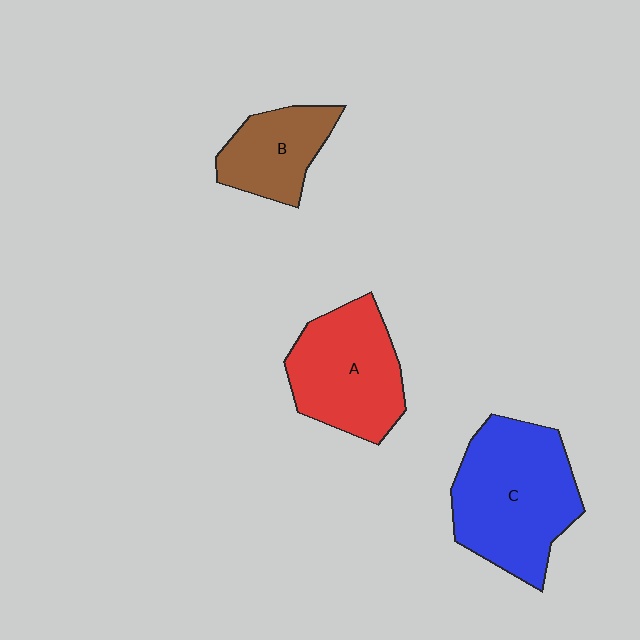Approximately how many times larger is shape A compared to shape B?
Approximately 1.5 times.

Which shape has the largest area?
Shape C (blue).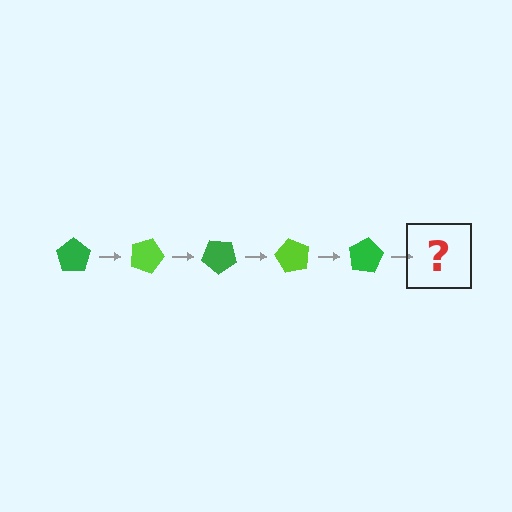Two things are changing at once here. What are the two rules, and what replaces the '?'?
The two rules are that it rotates 20 degrees each step and the color cycles through green and lime. The '?' should be a lime pentagon, rotated 100 degrees from the start.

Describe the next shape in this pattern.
It should be a lime pentagon, rotated 100 degrees from the start.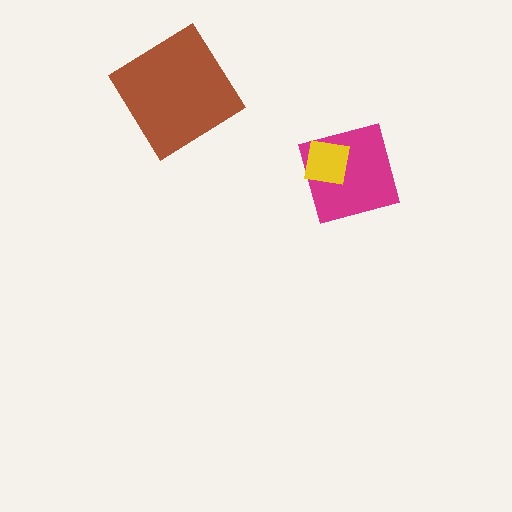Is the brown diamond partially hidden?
No, no other shape covers it.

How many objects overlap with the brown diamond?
0 objects overlap with the brown diamond.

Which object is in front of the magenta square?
The yellow square is in front of the magenta square.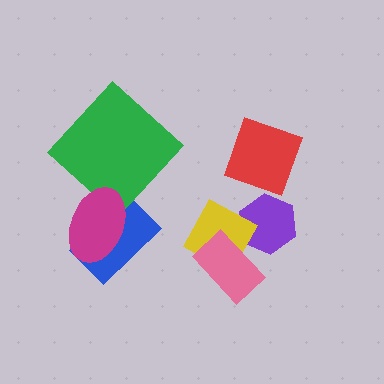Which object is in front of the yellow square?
The pink rectangle is in front of the yellow square.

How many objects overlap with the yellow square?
2 objects overlap with the yellow square.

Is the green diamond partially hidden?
Yes, it is partially covered by another shape.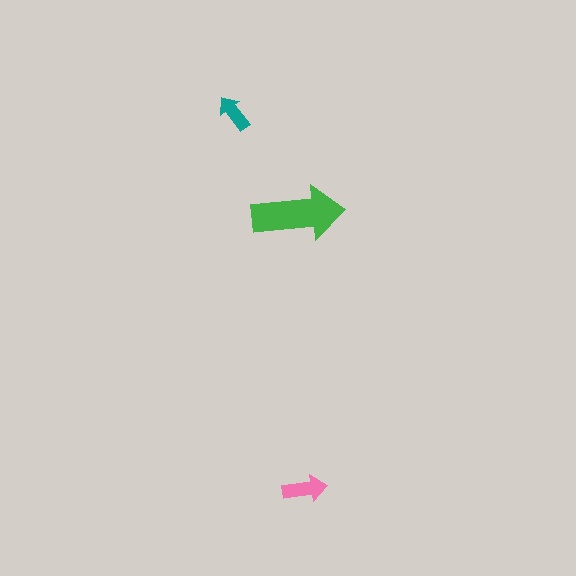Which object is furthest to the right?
The pink arrow is rightmost.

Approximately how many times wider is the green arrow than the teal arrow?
About 2.5 times wider.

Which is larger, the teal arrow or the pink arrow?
The pink one.